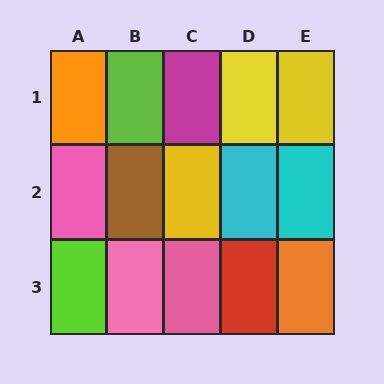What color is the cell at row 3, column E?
Orange.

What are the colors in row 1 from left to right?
Orange, lime, magenta, yellow, yellow.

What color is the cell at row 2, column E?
Cyan.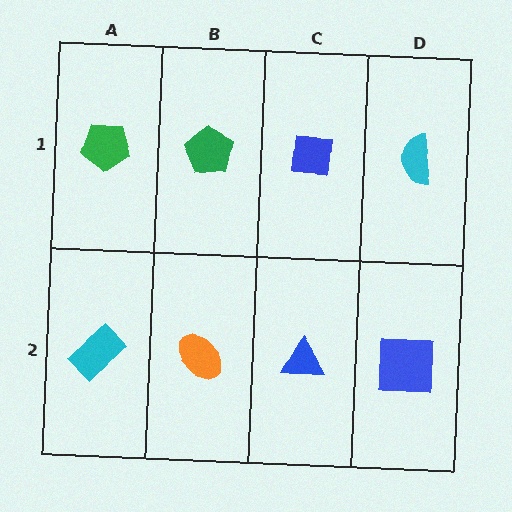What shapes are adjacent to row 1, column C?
A blue triangle (row 2, column C), a green pentagon (row 1, column B), a cyan semicircle (row 1, column D).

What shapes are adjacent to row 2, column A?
A green pentagon (row 1, column A), an orange ellipse (row 2, column B).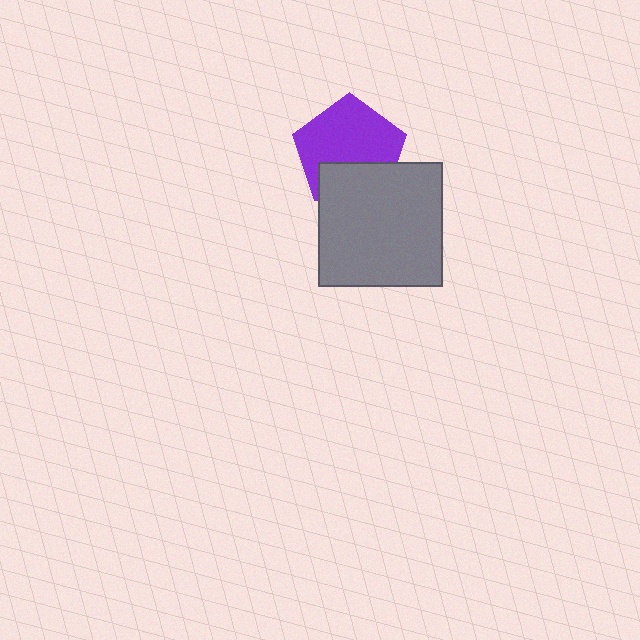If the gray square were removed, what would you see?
You would see the complete purple pentagon.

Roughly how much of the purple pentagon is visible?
Most of it is visible (roughly 66%).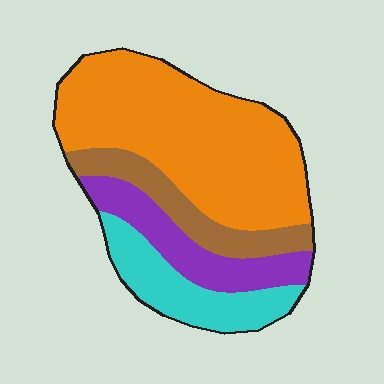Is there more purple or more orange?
Orange.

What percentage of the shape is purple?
Purple covers 16% of the shape.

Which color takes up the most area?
Orange, at roughly 50%.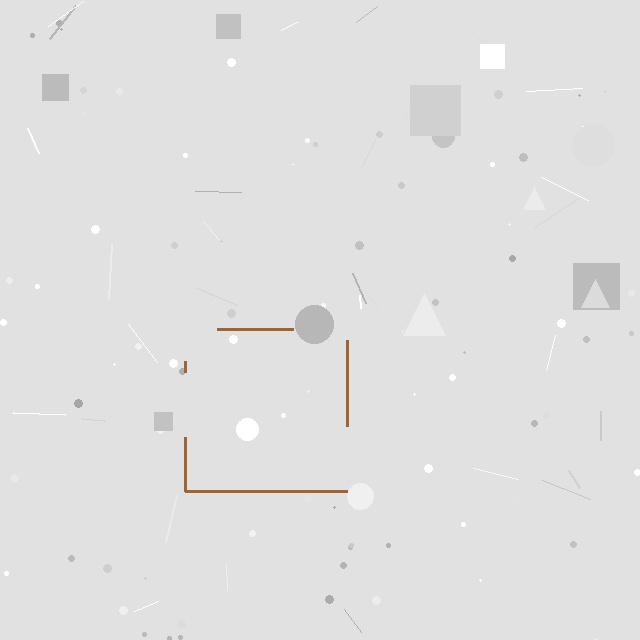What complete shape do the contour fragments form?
The contour fragments form a square.